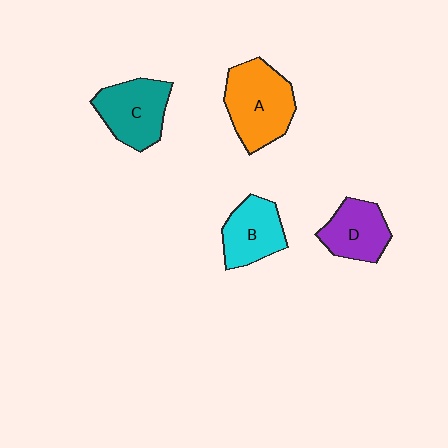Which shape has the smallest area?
Shape D (purple).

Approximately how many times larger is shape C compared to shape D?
Approximately 1.2 times.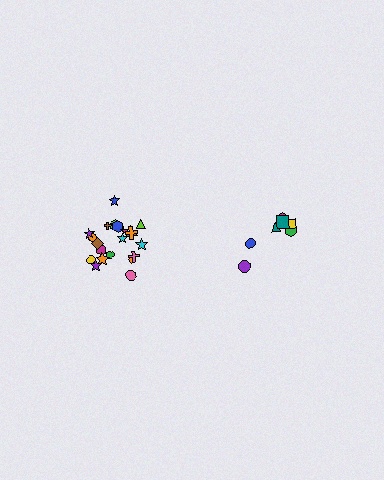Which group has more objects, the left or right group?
The left group.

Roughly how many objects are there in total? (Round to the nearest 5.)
Roughly 30 objects in total.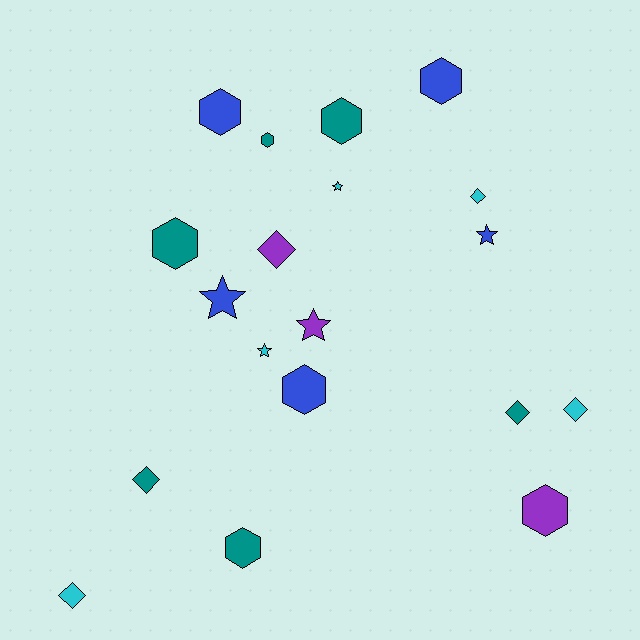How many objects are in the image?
There are 19 objects.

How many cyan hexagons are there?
There are no cyan hexagons.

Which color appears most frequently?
Teal, with 6 objects.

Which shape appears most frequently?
Hexagon, with 8 objects.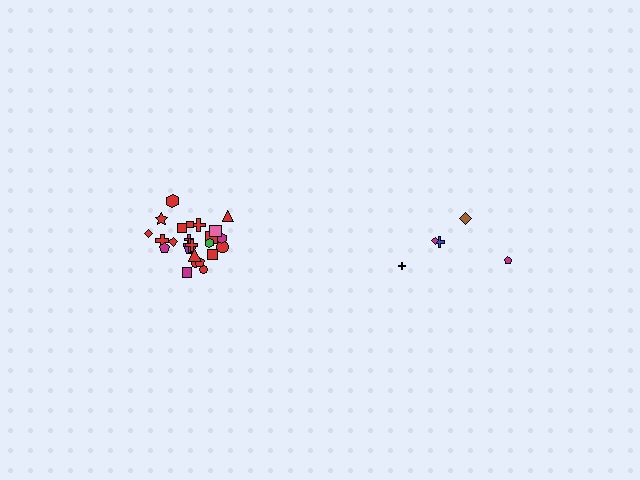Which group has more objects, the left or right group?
The left group.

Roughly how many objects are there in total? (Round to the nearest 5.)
Roughly 30 objects in total.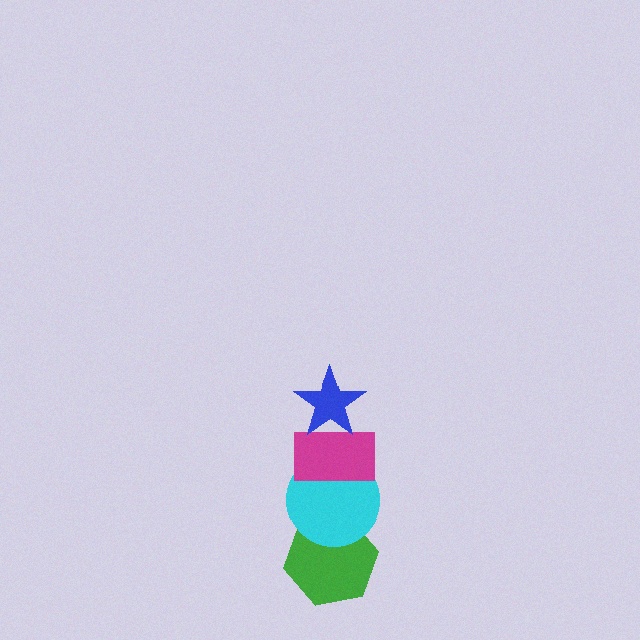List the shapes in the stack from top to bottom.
From top to bottom: the blue star, the magenta rectangle, the cyan circle, the green hexagon.